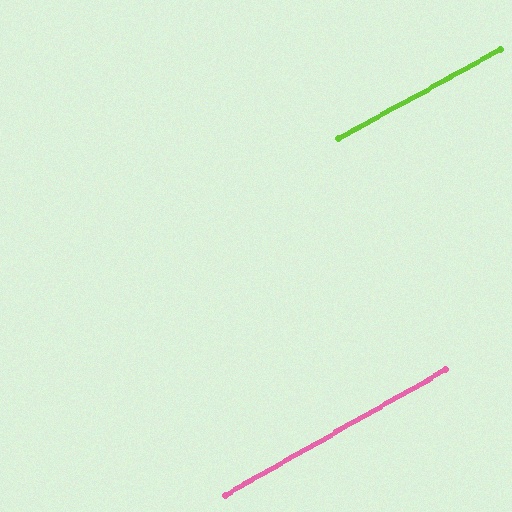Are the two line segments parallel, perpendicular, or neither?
Parallel — their directions differ by only 0.7°.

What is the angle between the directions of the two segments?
Approximately 1 degree.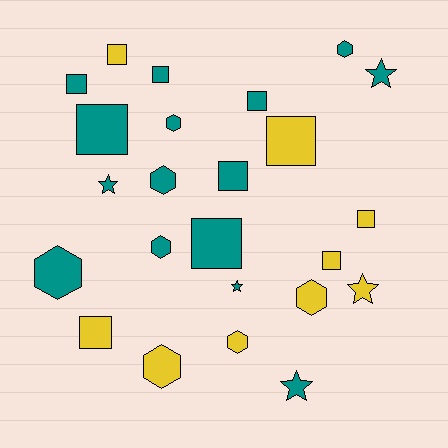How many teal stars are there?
There are 4 teal stars.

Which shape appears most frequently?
Square, with 11 objects.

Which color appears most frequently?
Teal, with 15 objects.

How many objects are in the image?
There are 24 objects.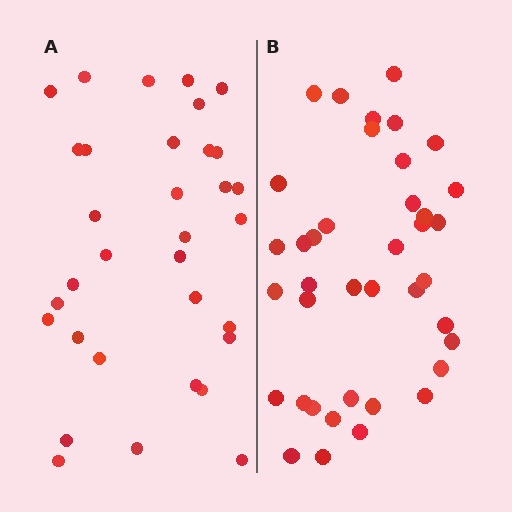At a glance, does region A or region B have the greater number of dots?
Region B (the right region) has more dots.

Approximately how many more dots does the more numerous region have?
Region B has about 6 more dots than region A.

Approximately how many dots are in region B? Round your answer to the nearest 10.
About 40 dots. (The exact count is 39, which rounds to 40.)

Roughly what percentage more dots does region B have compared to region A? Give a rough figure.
About 20% more.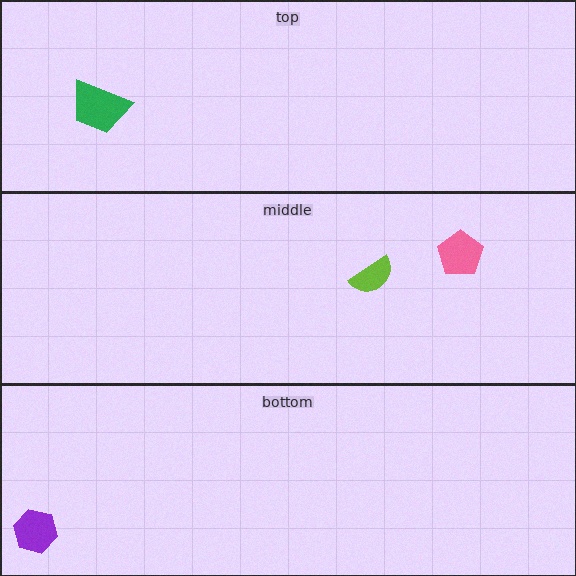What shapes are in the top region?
The green trapezoid.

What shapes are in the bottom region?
The purple hexagon.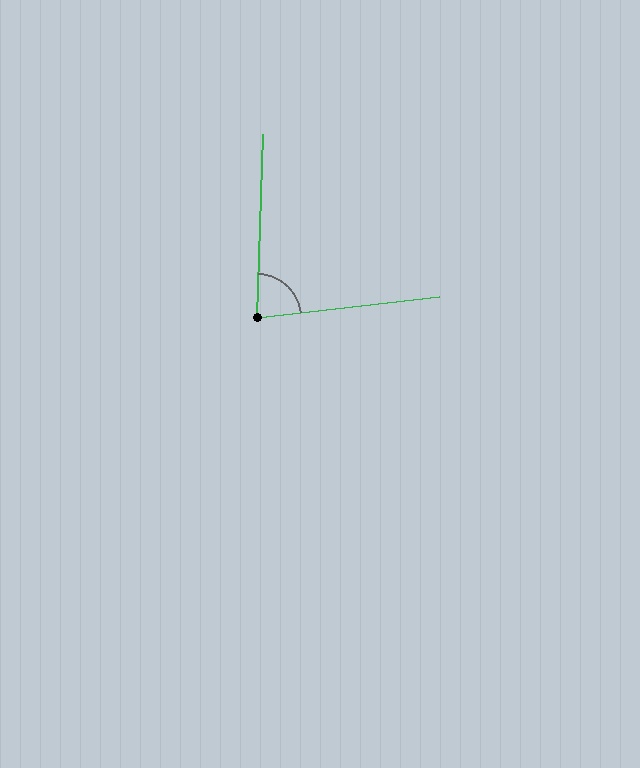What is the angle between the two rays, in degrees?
Approximately 81 degrees.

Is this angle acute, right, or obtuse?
It is acute.